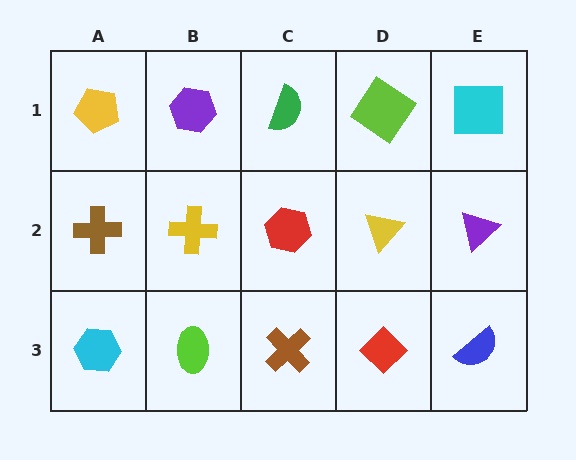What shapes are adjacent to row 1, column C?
A red hexagon (row 2, column C), a purple hexagon (row 1, column B), a lime diamond (row 1, column D).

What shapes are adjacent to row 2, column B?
A purple hexagon (row 1, column B), a lime ellipse (row 3, column B), a brown cross (row 2, column A), a red hexagon (row 2, column C).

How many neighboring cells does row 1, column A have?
2.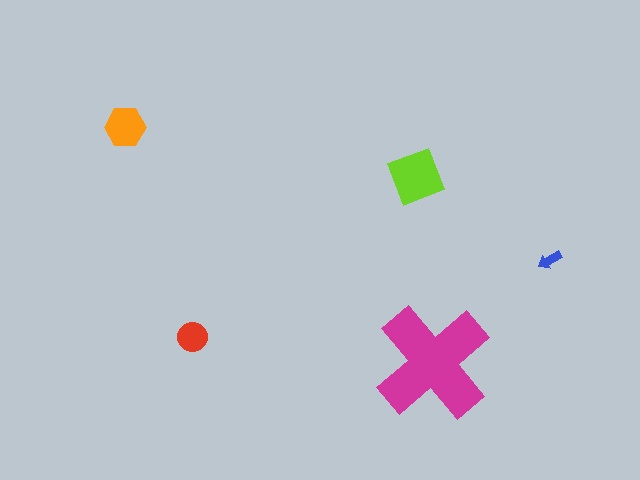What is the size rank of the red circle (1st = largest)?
4th.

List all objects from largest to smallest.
The magenta cross, the lime diamond, the orange hexagon, the red circle, the blue arrow.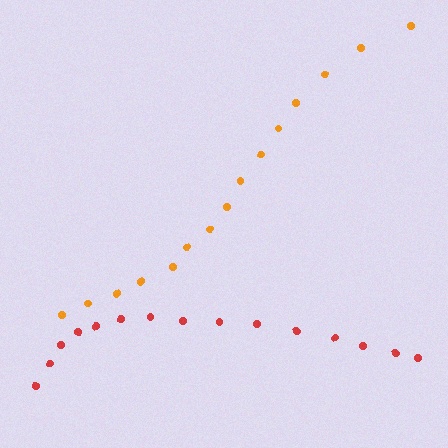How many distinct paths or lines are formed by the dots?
There are 2 distinct paths.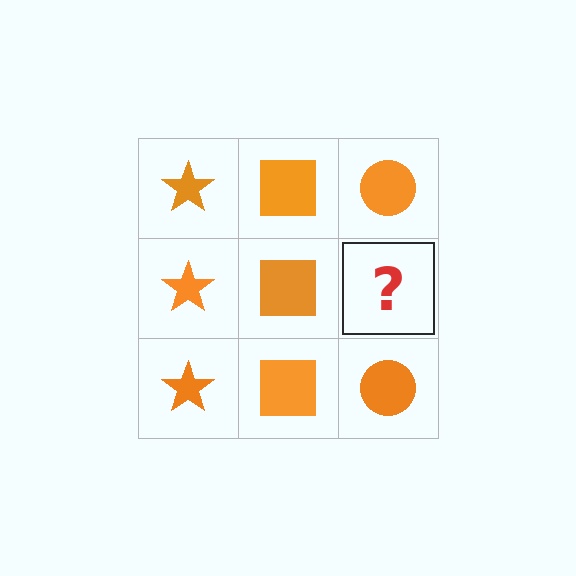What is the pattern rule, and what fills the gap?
The rule is that each column has a consistent shape. The gap should be filled with an orange circle.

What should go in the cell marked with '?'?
The missing cell should contain an orange circle.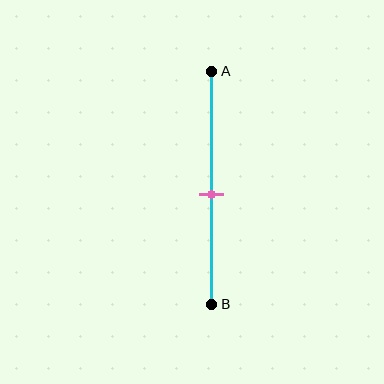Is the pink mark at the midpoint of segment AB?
Yes, the mark is approximately at the midpoint.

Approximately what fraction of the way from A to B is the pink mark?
The pink mark is approximately 55% of the way from A to B.